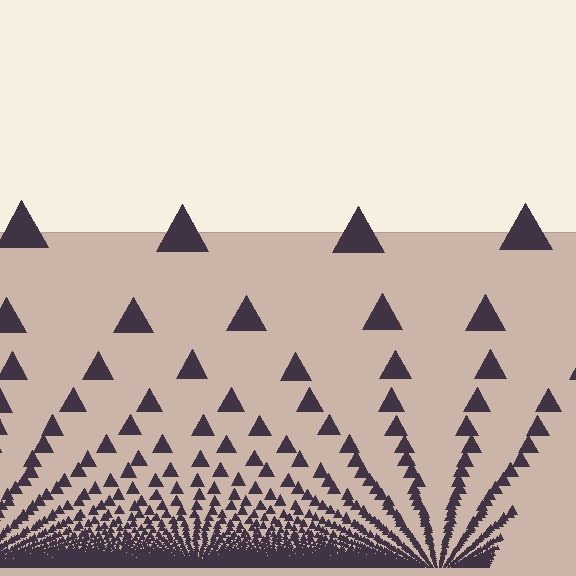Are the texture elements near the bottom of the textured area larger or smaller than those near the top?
Smaller. The gradient is inverted — elements near the bottom are smaller and denser.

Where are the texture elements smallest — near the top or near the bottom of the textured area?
Near the bottom.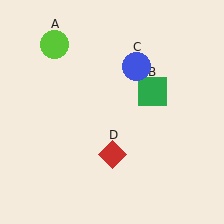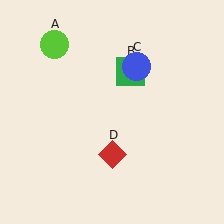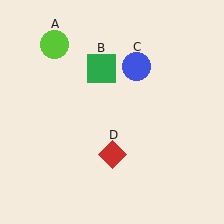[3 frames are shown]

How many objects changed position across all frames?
1 object changed position: green square (object B).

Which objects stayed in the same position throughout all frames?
Lime circle (object A) and blue circle (object C) and red diamond (object D) remained stationary.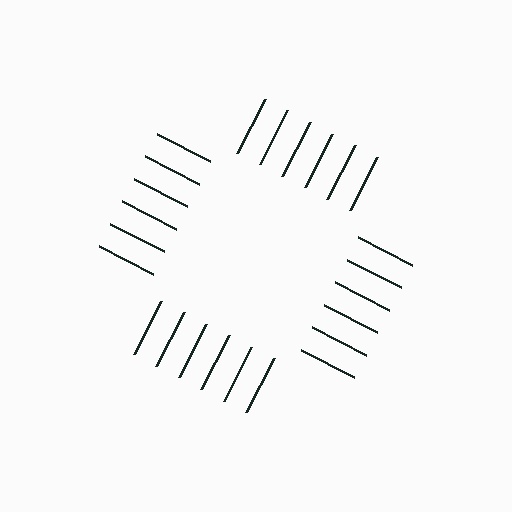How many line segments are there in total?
24 — 6 along each of the 4 edges.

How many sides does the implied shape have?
4 sides — the line-ends trace a square.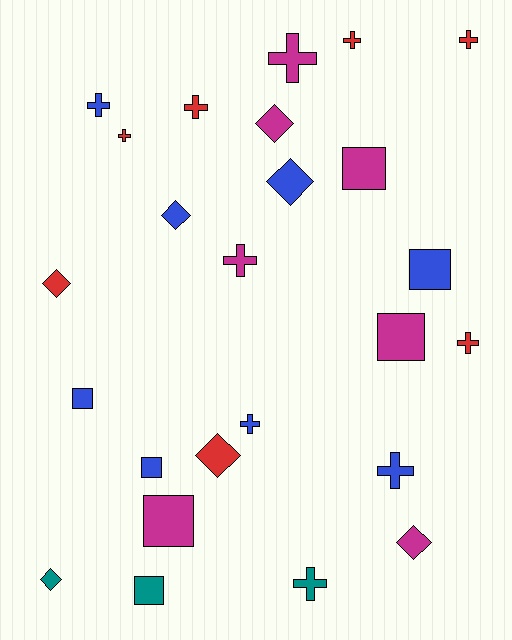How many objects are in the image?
There are 25 objects.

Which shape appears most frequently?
Cross, with 11 objects.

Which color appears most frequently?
Blue, with 8 objects.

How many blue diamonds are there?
There are 2 blue diamonds.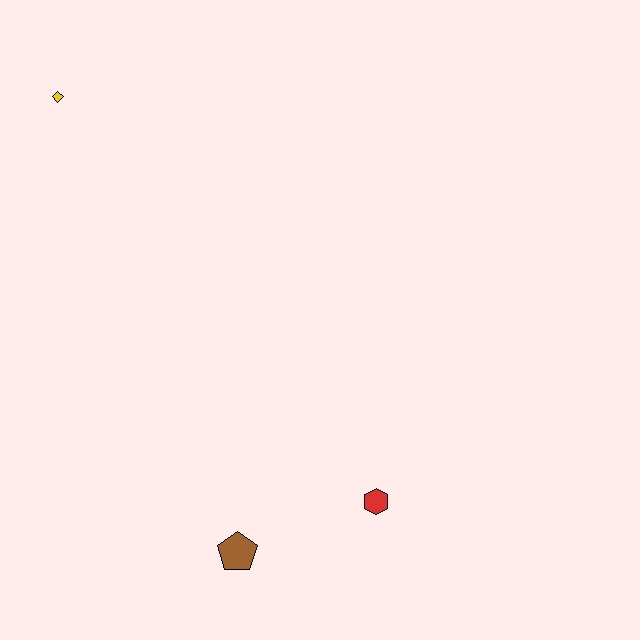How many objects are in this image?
There are 3 objects.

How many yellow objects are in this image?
There is 1 yellow object.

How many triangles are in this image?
There are no triangles.